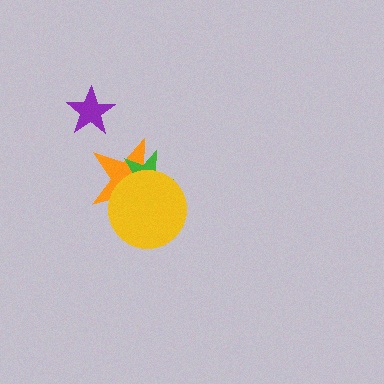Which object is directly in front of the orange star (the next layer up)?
The green star is directly in front of the orange star.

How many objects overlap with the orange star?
2 objects overlap with the orange star.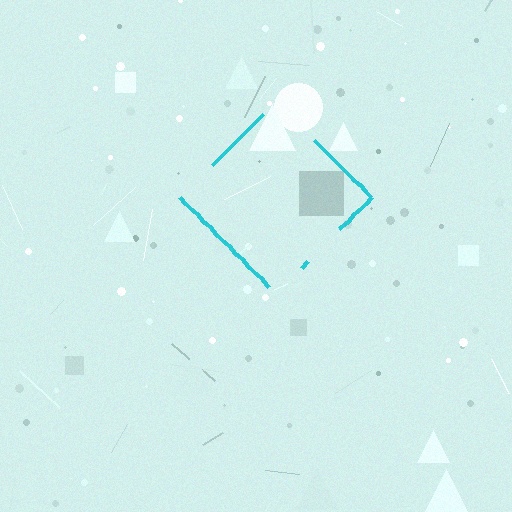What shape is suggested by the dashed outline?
The dashed outline suggests a diamond.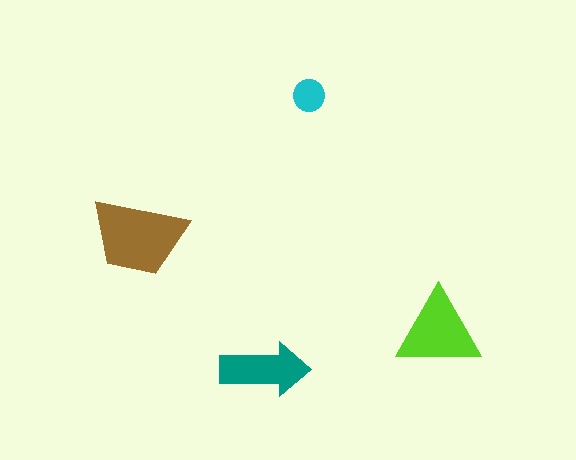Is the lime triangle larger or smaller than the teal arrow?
Larger.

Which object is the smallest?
The cyan circle.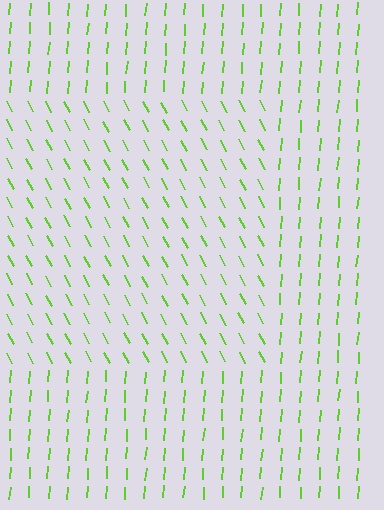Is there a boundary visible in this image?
Yes, there is a texture boundary formed by a change in line orientation.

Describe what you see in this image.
The image is filled with small lime line segments. A rectangle region in the image has lines oriented differently from the surrounding lines, creating a visible texture boundary.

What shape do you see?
I see a rectangle.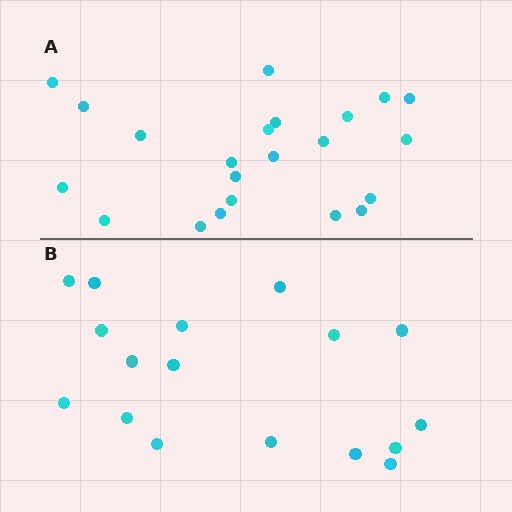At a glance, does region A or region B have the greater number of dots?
Region A (the top region) has more dots.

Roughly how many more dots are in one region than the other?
Region A has about 5 more dots than region B.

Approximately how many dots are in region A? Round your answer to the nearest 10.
About 20 dots. (The exact count is 22, which rounds to 20.)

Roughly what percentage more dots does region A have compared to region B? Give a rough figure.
About 30% more.